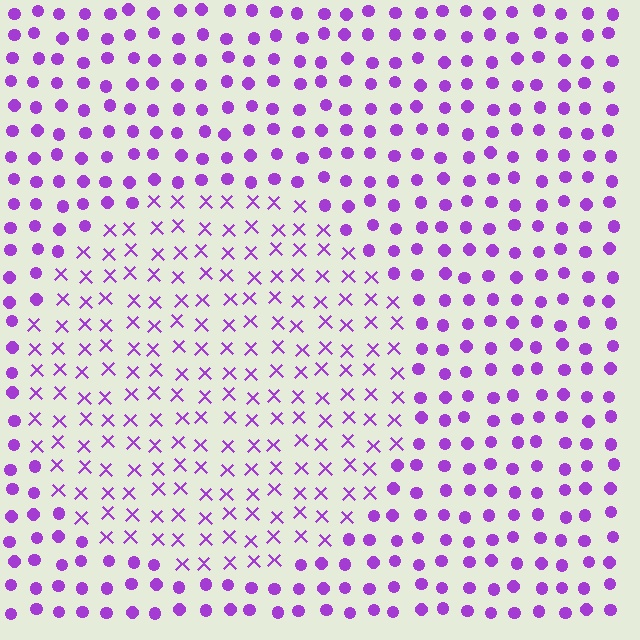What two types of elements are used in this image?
The image uses X marks inside the circle region and circles outside it.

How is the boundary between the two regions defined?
The boundary is defined by a change in element shape: X marks inside vs. circles outside. All elements share the same color and spacing.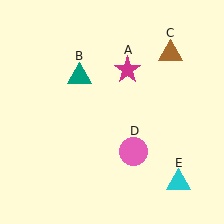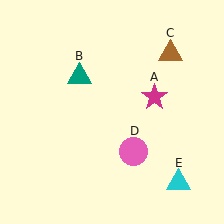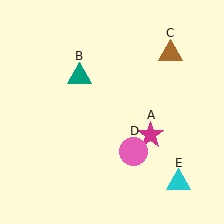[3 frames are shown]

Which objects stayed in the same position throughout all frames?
Teal triangle (object B) and brown triangle (object C) and pink circle (object D) and cyan triangle (object E) remained stationary.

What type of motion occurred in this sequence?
The magenta star (object A) rotated clockwise around the center of the scene.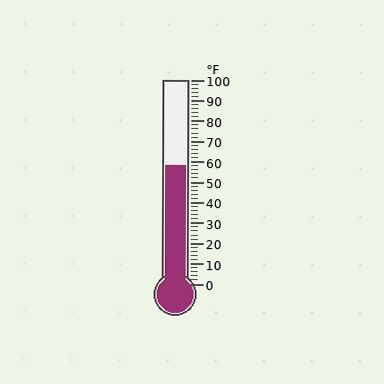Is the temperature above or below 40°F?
The temperature is above 40°F.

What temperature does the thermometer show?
The thermometer shows approximately 58°F.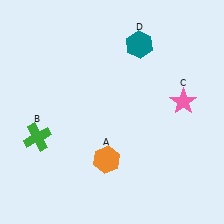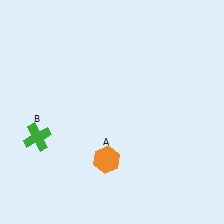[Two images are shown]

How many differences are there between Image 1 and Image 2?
There are 2 differences between the two images.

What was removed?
The teal hexagon (D), the pink star (C) were removed in Image 2.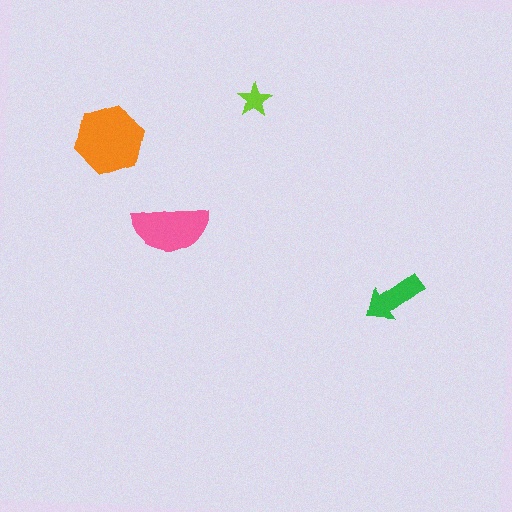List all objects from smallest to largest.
The lime star, the green arrow, the pink semicircle, the orange hexagon.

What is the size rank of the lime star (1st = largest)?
4th.